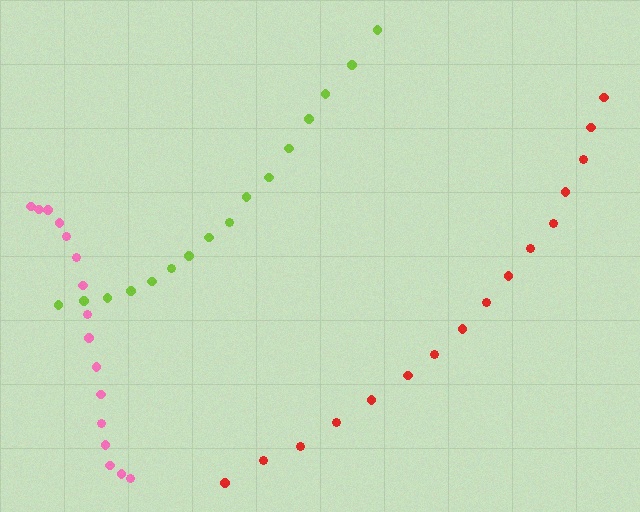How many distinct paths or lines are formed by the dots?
There are 3 distinct paths.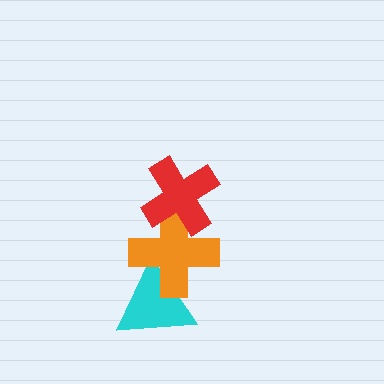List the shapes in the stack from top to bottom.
From top to bottom: the red cross, the orange cross, the cyan triangle.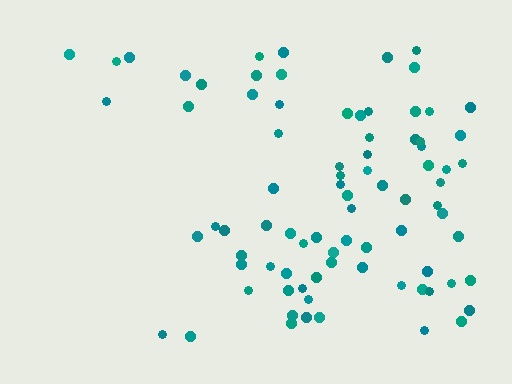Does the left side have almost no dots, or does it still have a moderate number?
Still a moderate number, just noticeably fewer than the right.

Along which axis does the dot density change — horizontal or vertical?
Horizontal.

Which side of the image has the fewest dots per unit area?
The left.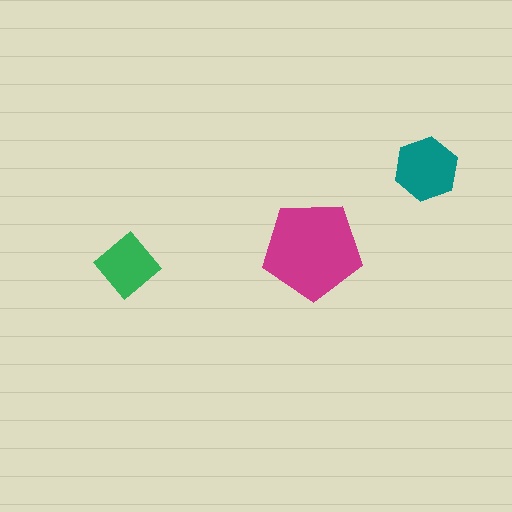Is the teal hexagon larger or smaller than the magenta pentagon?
Smaller.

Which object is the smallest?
The green diamond.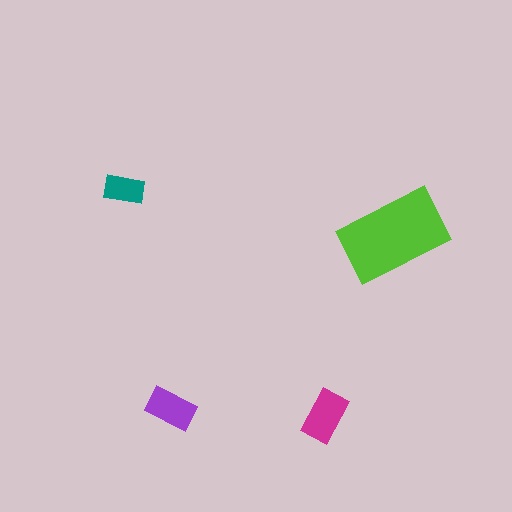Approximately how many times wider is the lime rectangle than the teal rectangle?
About 2.5 times wider.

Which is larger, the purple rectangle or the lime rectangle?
The lime one.